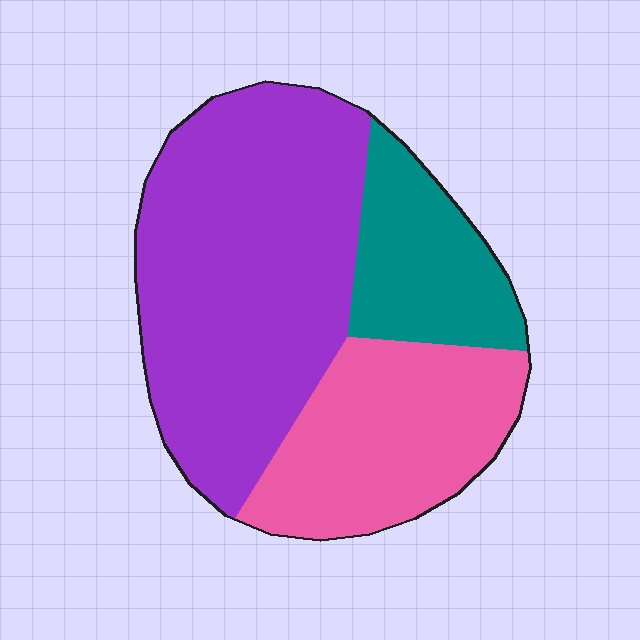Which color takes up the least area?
Teal, at roughly 20%.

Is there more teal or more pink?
Pink.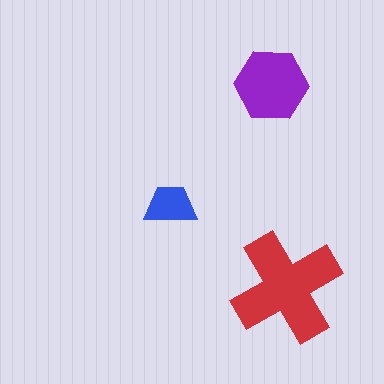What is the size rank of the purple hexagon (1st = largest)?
2nd.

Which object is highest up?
The purple hexagon is topmost.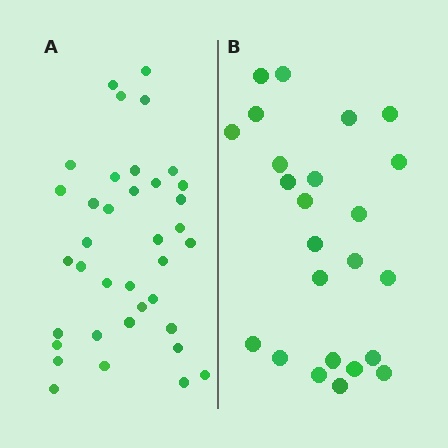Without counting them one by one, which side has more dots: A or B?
Region A (the left region) has more dots.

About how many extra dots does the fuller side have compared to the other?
Region A has approximately 15 more dots than region B.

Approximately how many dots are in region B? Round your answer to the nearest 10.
About 20 dots. (The exact count is 24, which rounds to 20.)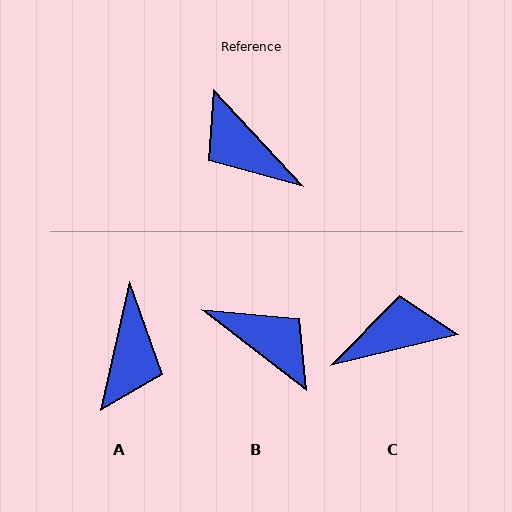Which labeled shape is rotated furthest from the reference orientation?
B, about 170 degrees away.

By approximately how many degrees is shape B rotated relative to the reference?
Approximately 170 degrees clockwise.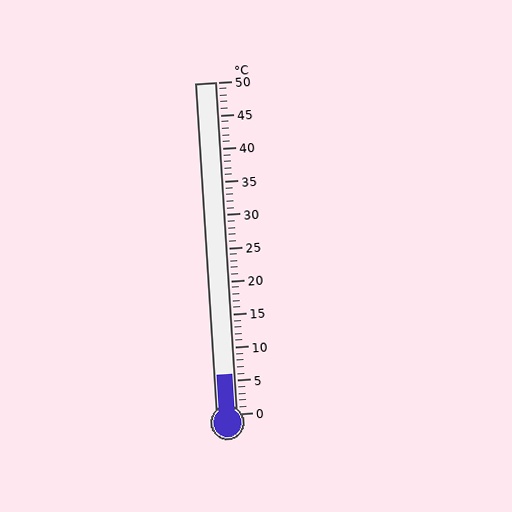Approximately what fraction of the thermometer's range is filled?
The thermometer is filled to approximately 10% of its range.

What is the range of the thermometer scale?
The thermometer scale ranges from 0°C to 50°C.